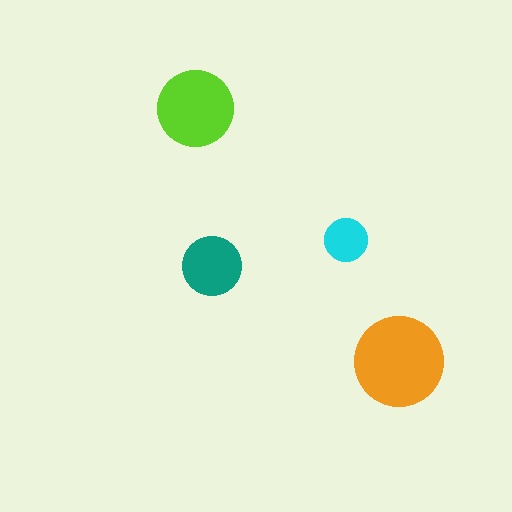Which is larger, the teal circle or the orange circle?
The orange one.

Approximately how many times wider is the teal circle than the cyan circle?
About 1.5 times wider.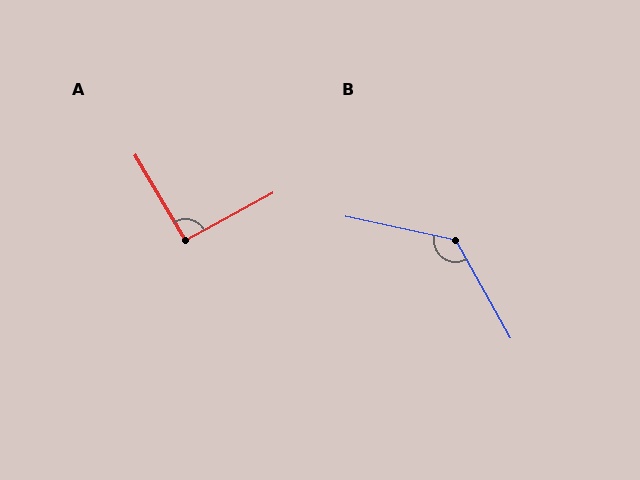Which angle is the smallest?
A, at approximately 92 degrees.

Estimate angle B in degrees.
Approximately 131 degrees.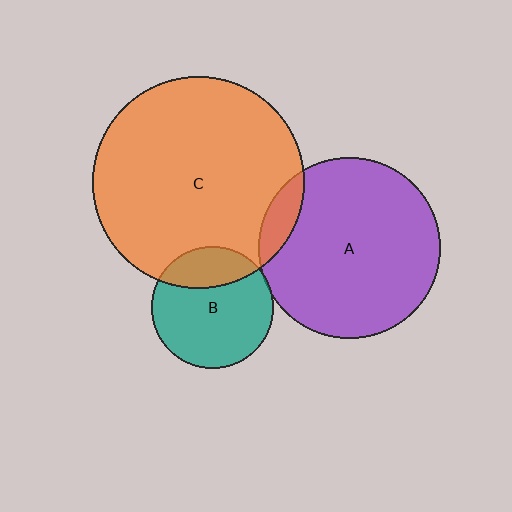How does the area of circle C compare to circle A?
Approximately 1.4 times.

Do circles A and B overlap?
Yes.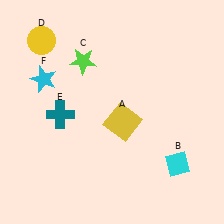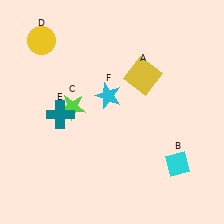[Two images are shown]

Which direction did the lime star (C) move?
The lime star (C) moved down.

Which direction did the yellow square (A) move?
The yellow square (A) moved up.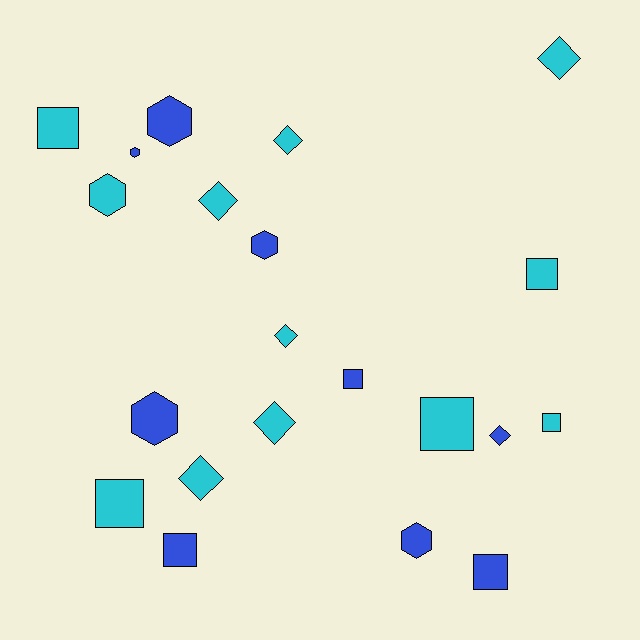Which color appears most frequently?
Cyan, with 12 objects.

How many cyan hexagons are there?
There is 1 cyan hexagon.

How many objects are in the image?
There are 21 objects.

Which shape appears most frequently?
Square, with 8 objects.